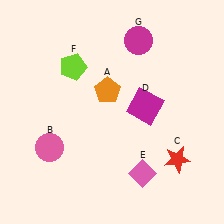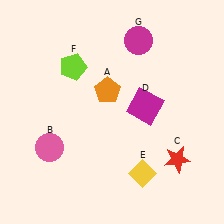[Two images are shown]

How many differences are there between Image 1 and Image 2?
There is 1 difference between the two images.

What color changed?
The diamond (E) changed from pink in Image 1 to yellow in Image 2.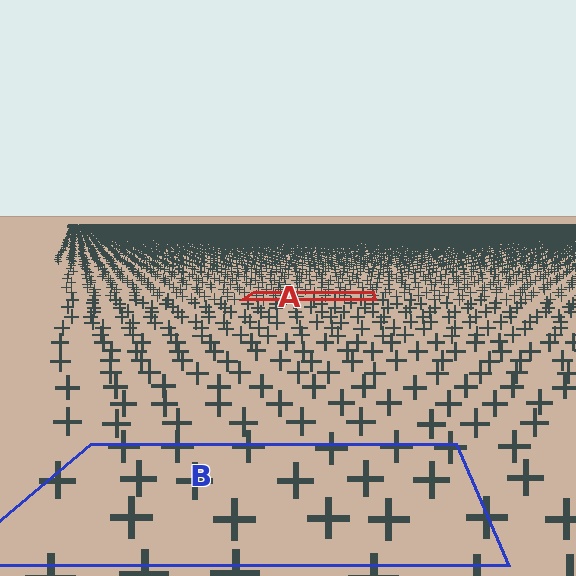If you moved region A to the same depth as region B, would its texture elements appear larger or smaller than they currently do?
They would appear larger. At a closer depth, the same texture elements are projected at a bigger on-screen size.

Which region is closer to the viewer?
Region B is closer. The texture elements there are larger and more spread out.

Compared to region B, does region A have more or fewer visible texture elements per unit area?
Region A has more texture elements per unit area — they are packed more densely because it is farther away.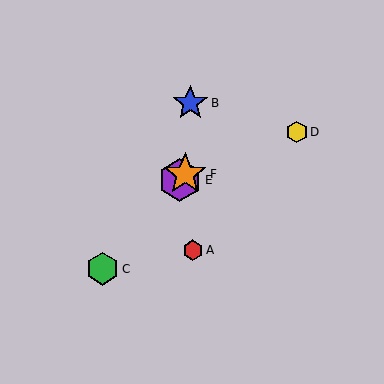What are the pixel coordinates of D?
Object D is at (297, 132).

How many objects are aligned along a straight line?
3 objects (C, E, F) are aligned along a straight line.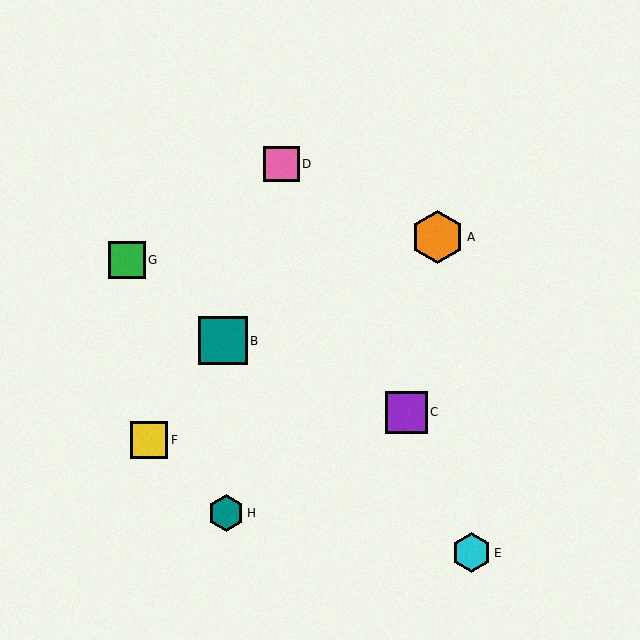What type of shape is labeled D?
Shape D is a pink square.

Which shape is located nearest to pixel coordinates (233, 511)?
The teal hexagon (labeled H) at (226, 513) is nearest to that location.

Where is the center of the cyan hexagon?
The center of the cyan hexagon is at (472, 553).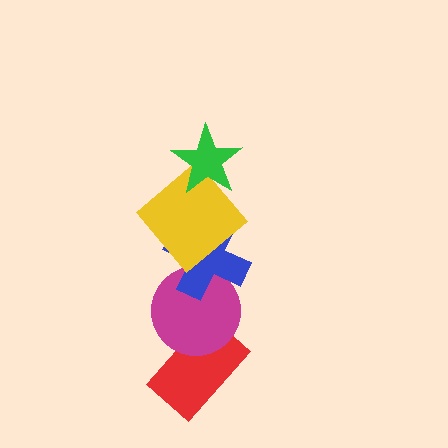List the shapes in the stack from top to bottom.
From top to bottom: the green star, the yellow diamond, the blue cross, the magenta circle, the red rectangle.